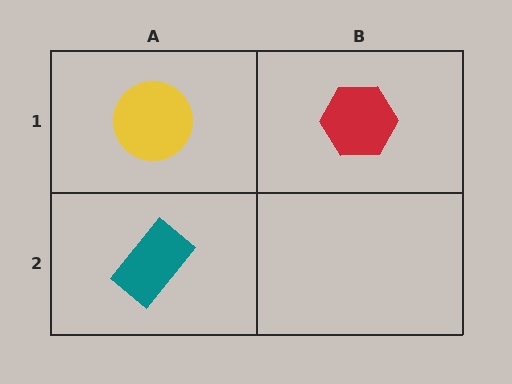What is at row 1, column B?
A red hexagon.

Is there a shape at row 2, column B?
No, that cell is empty.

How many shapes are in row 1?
2 shapes.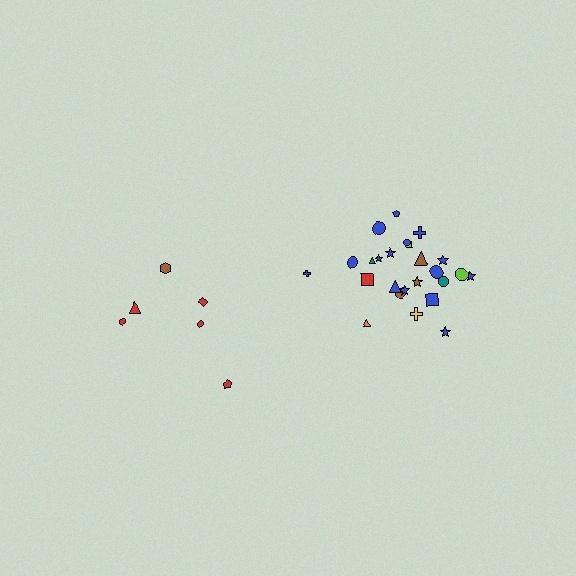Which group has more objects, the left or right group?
The right group.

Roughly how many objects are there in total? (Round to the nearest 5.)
Roughly 30 objects in total.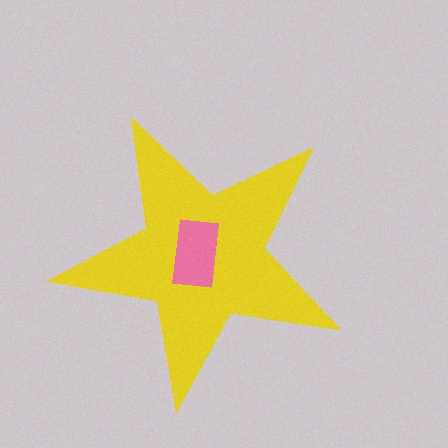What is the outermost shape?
The yellow star.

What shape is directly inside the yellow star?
The pink rectangle.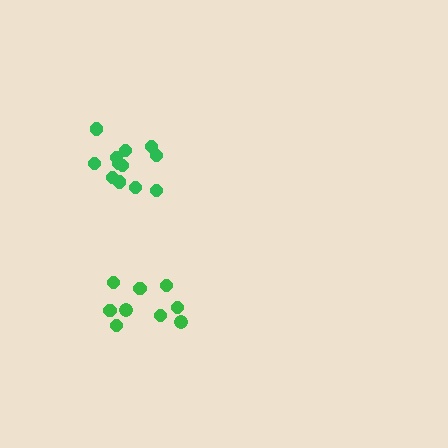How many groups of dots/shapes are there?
There are 2 groups.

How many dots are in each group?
Group 1: 9 dots, Group 2: 12 dots (21 total).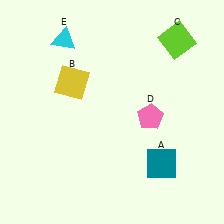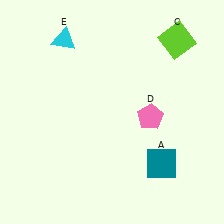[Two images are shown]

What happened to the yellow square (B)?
The yellow square (B) was removed in Image 2. It was in the top-left area of Image 1.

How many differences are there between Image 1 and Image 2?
There is 1 difference between the two images.